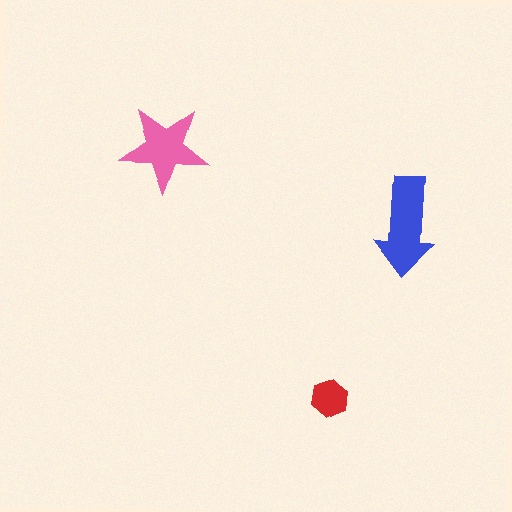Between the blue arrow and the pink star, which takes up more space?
The blue arrow.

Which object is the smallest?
The red hexagon.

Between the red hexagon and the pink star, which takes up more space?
The pink star.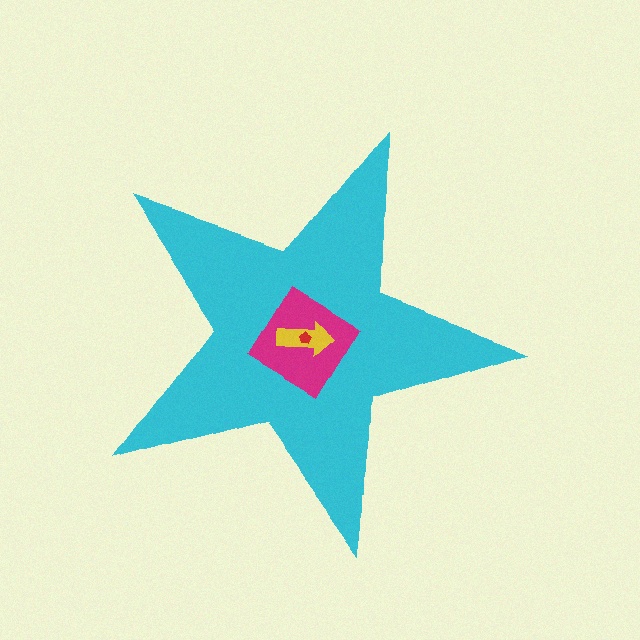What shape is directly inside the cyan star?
The magenta diamond.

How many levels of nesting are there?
4.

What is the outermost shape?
The cyan star.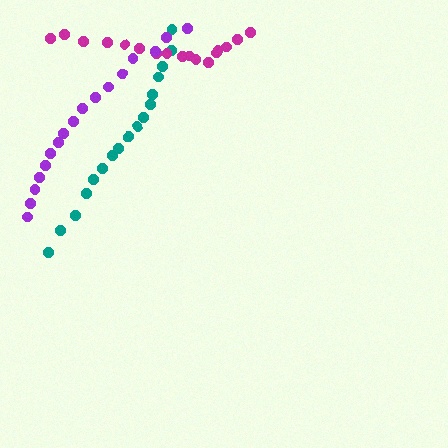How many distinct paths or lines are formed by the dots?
There are 3 distinct paths.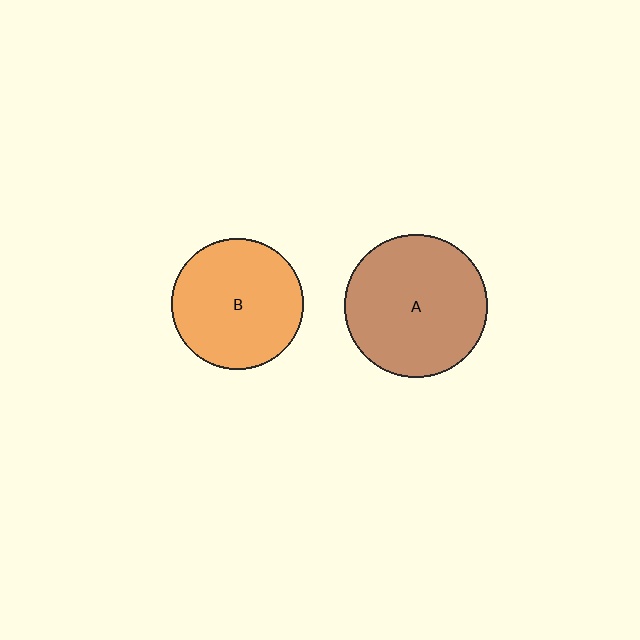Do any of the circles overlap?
No, none of the circles overlap.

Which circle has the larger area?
Circle A (brown).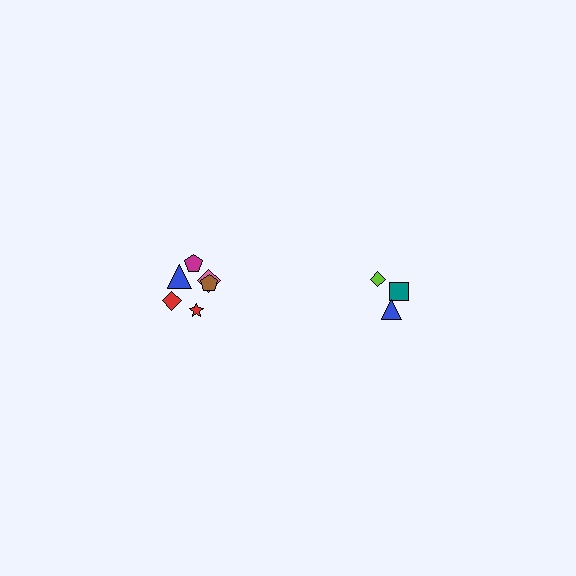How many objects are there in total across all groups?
There are 9 objects.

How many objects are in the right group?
There are 3 objects.